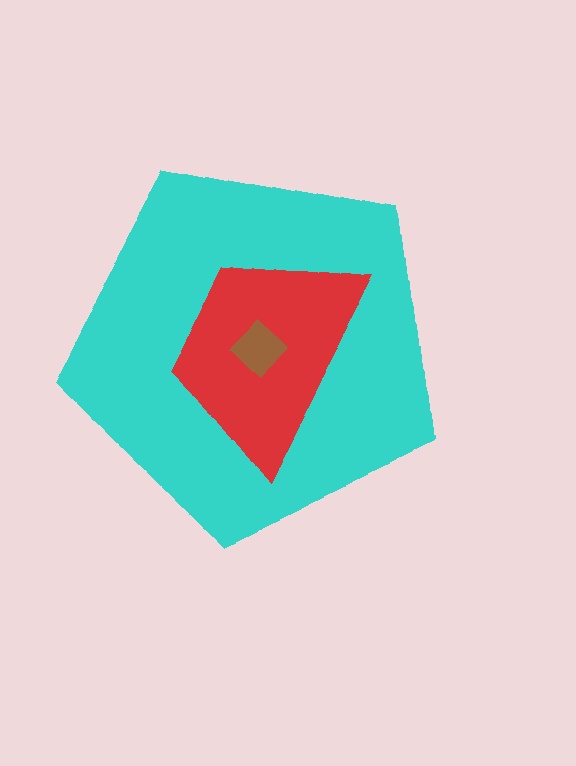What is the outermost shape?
The cyan pentagon.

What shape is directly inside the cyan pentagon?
The red trapezoid.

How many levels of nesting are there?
3.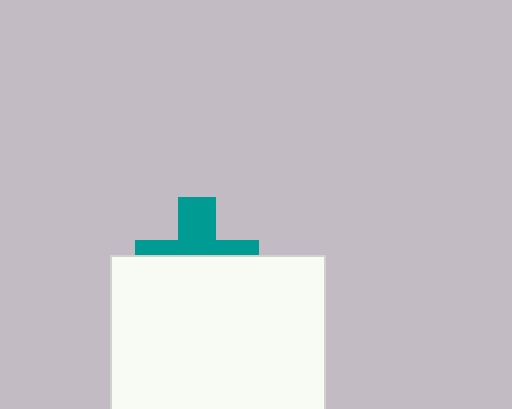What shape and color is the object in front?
The object in front is a white rectangle.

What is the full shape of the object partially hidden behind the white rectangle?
The partially hidden object is a teal cross.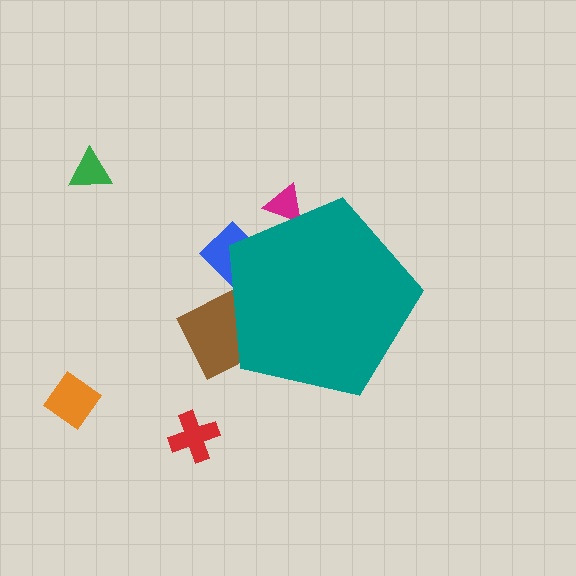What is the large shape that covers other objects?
A teal pentagon.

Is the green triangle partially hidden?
No, the green triangle is fully visible.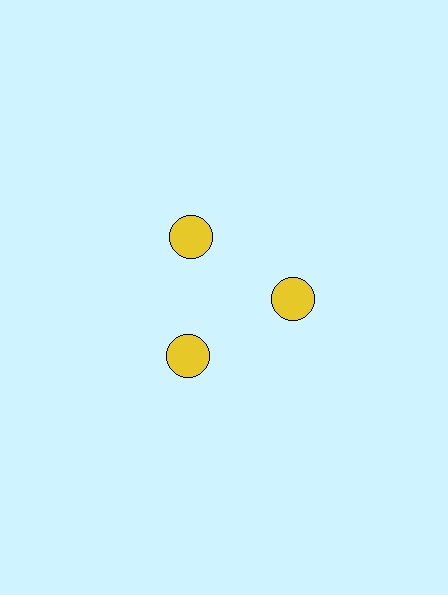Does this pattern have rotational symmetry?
Yes, this pattern has 3-fold rotational symmetry. It looks the same after rotating 120 degrees around the center.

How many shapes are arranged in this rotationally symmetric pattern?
There are 3 shapes, arranged in 3 groups of 1.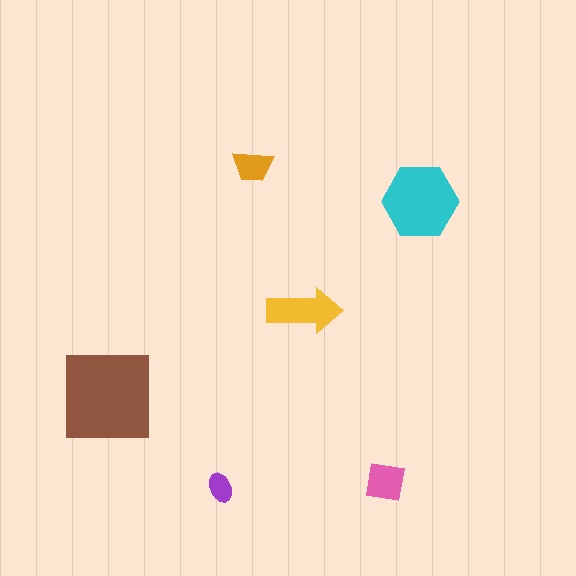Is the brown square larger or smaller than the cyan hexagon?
Larger.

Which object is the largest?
The brown square.